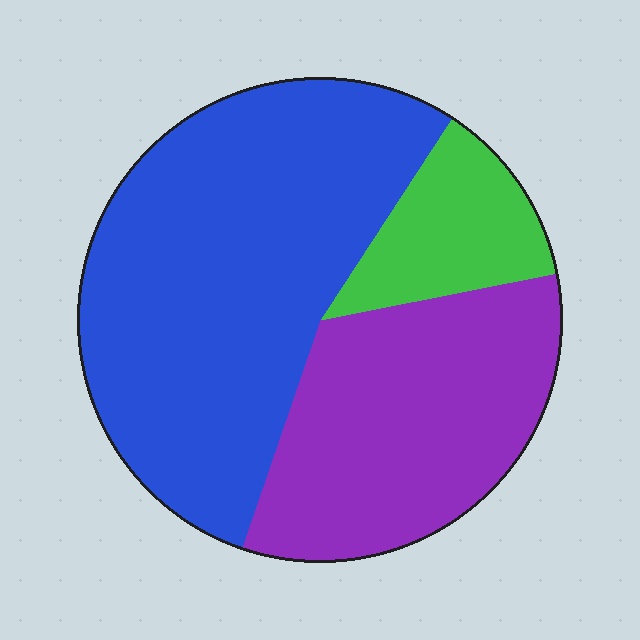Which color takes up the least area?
Green, at roughly 15%.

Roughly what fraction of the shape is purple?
Purple takes up about one third (1/3) of the shape.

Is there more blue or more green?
Blue.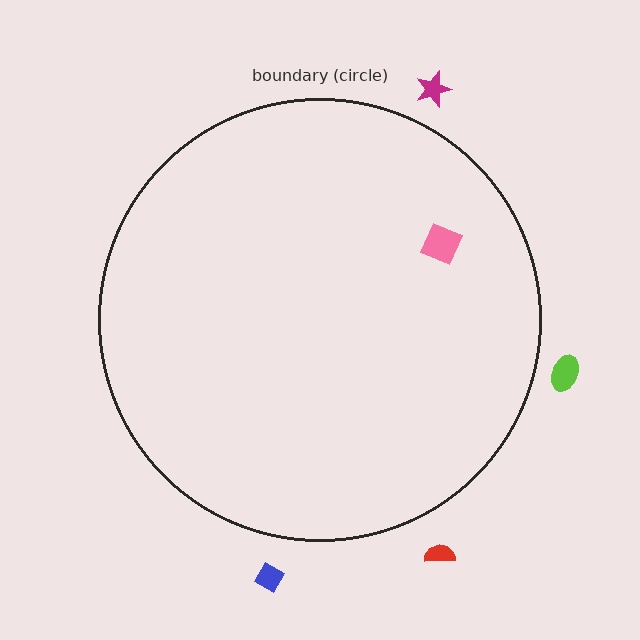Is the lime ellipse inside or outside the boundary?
Outside.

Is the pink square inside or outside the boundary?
Inside.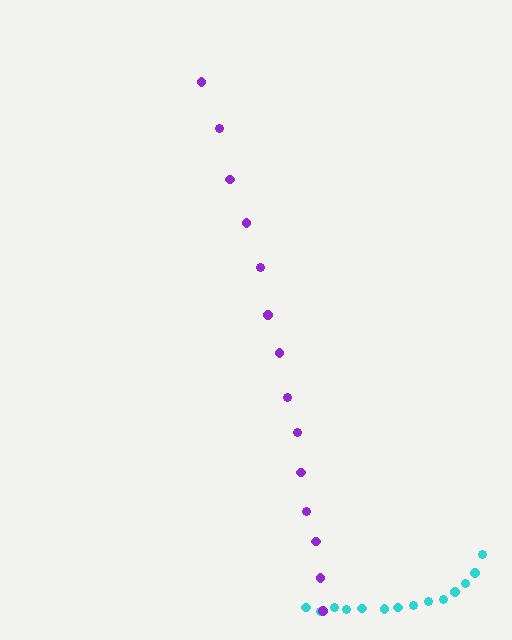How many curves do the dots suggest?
There are 2 distinct paths.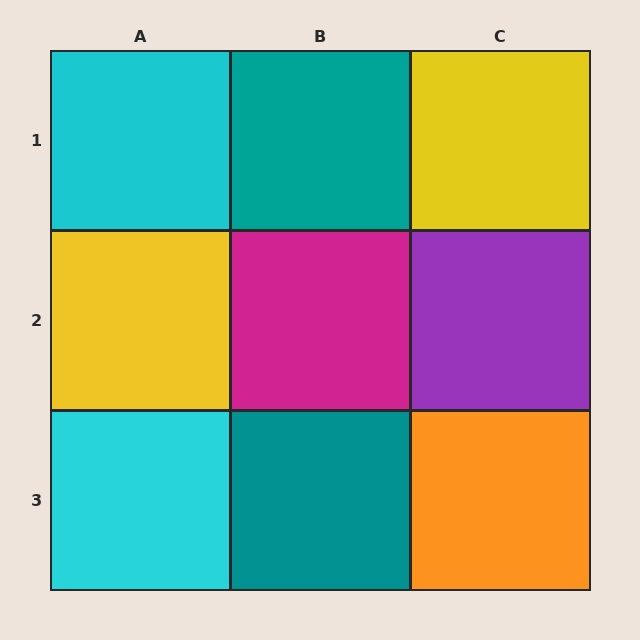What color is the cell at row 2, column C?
Purple.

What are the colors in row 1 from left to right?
Cyan, teal, yellow.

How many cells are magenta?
1 cell is magenta.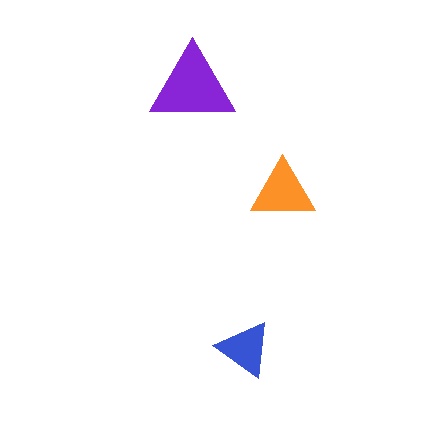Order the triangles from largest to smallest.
the purple one, the orange one, the blue one.